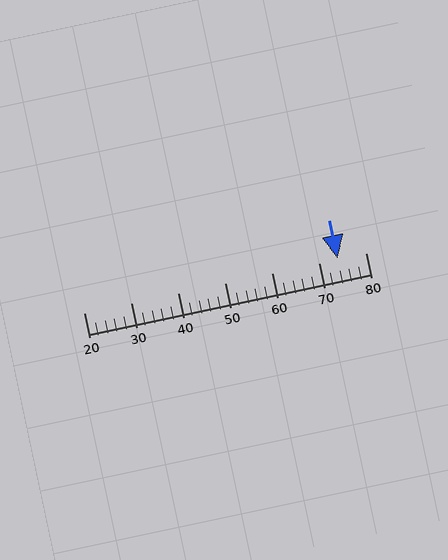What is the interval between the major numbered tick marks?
The major tick marks are spaced 10 units apart.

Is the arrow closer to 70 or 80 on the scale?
The arrow is closer to 70.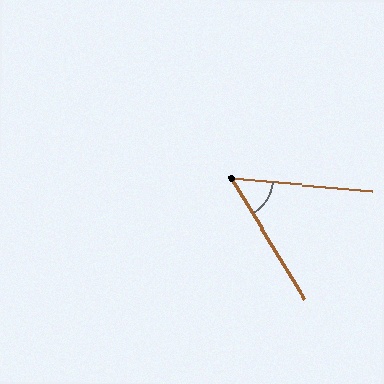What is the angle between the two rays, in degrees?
Approximately 53 degrees.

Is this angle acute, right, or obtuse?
It is acute.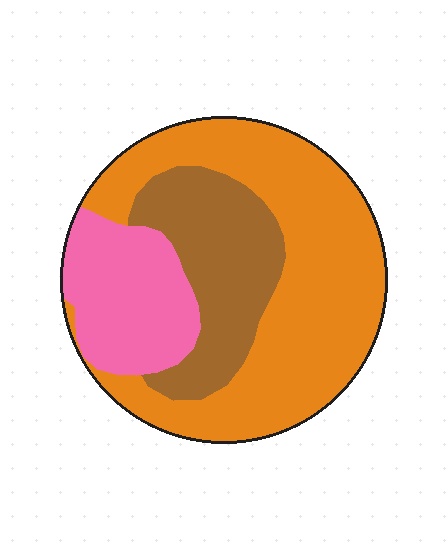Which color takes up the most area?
Orange, at roughly 55%.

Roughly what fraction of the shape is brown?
Brown takes up less than a quarter of the shape.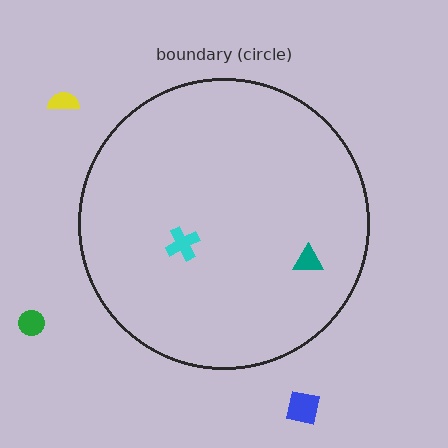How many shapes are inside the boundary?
2 inside, 3 outside.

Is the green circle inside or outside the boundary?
Outside.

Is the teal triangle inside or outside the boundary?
Inside.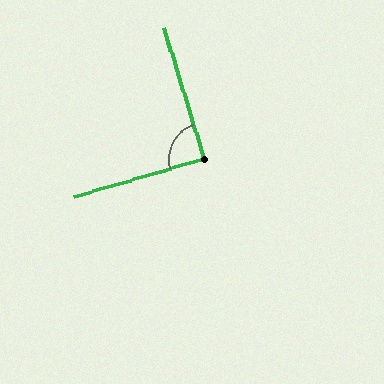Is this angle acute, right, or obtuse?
It is approximately a right angle.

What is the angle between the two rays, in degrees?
Approximately 90 degrees.